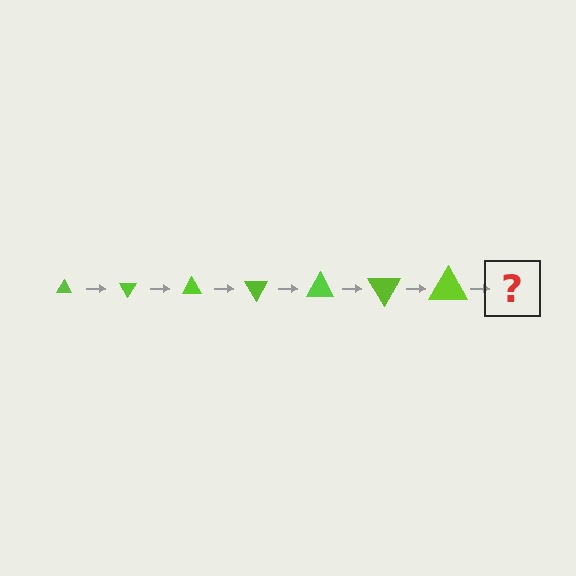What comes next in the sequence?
The next element should be a triangle, larger than the previous one and rotated 420 degrees from the start.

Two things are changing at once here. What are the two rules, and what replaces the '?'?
The two rules are that the triangle grows larger each step and it rotates 60 degrees each step. The '?' should be a triangle, larger than the previous one and rotated 420 degrees from the start.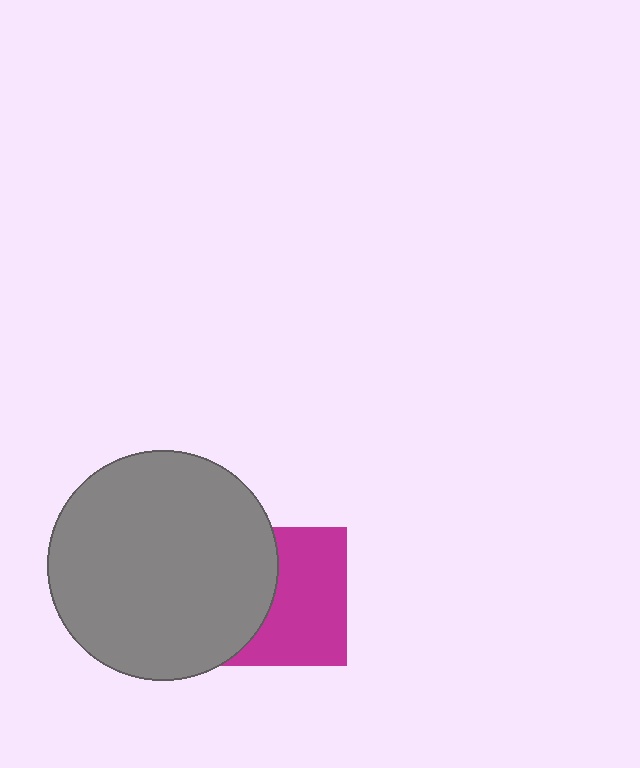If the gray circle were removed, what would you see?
You would see the complete magenta square.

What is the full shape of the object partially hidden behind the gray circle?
The partially hidden object is a magenta square.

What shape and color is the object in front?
The object in front is a gray circle.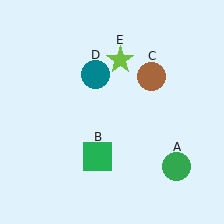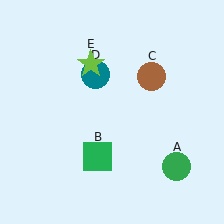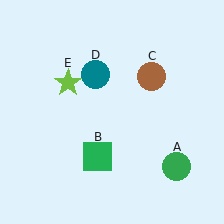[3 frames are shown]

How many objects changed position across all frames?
1 object changed position: lime star (object E).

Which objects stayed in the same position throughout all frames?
Green circle (object A) and green square (object B) and brown circle (object C) and teal circle (object D) remained stationary.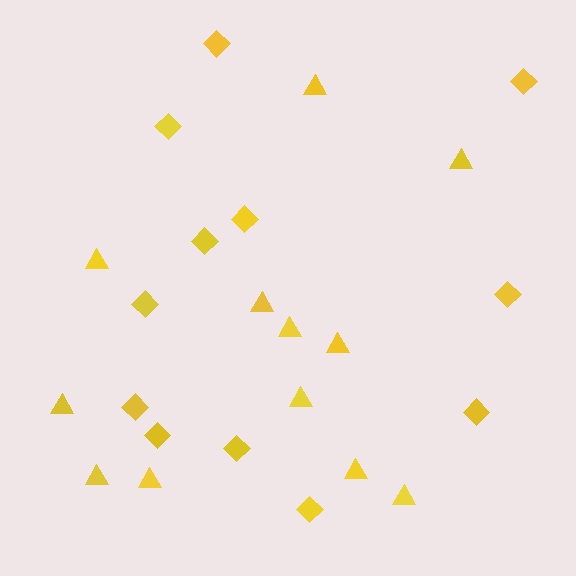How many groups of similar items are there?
There are 2 groups: one group of triangles (12) and one group of diamonds (12).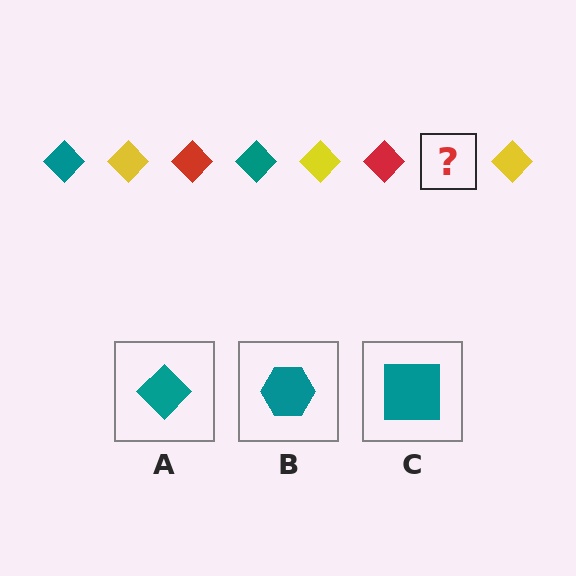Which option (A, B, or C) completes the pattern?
A.